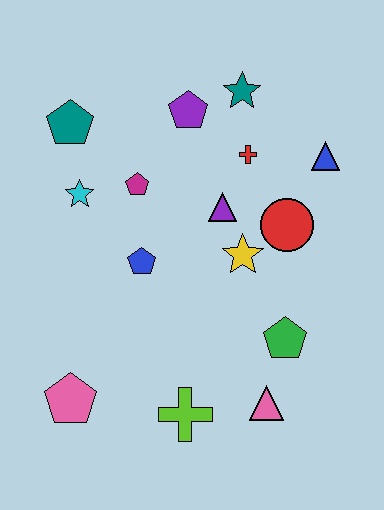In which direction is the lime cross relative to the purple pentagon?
The lime cross is below the purple pentagon.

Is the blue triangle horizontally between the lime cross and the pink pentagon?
No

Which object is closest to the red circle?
The yellow star is closest to the red circle.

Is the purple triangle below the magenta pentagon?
Yes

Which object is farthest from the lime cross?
The teal star is farthest from the lime cross.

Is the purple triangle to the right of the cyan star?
Yes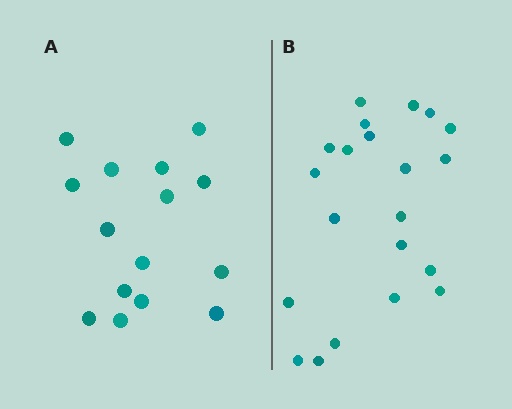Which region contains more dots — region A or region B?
Region B (the right region) has more dots.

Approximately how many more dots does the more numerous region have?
Region B has about 6 more dots than region A.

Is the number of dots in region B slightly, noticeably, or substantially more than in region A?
Region B has noticeably more, but not dramatically so. The ratio is roughly 1.4 to 1.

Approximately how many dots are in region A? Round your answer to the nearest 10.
About 20 dots. (The exact count is 15, which rounds to 20.)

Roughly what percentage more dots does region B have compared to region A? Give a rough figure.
About 40% more.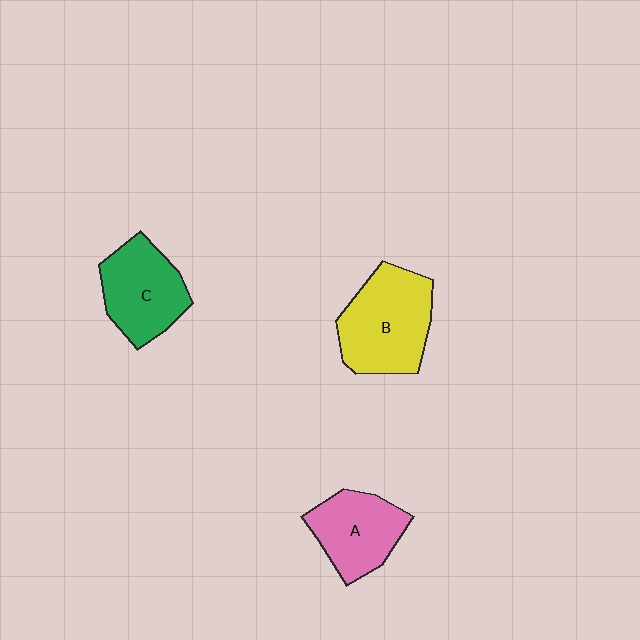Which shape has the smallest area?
Shape A (pink).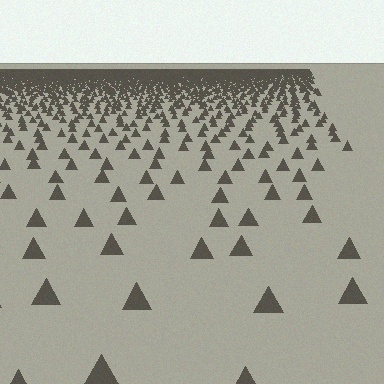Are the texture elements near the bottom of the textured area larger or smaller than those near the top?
Larger. Near the bottom, elements are closer to the viewer and appear at a bigger on-screen size.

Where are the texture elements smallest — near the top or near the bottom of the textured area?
Near the top.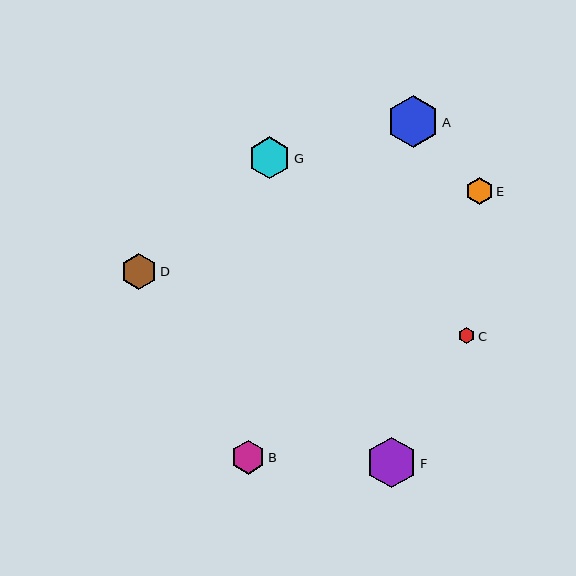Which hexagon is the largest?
Hexagon A is the largest with a size of approximately 53 pixels.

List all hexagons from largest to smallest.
From largest to smallest: A, F, G, D, B, E, C.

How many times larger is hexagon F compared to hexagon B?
Hexagon F is approximately 1.5 times the size of hexagon B.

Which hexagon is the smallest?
Hexagon C is the smallest with a size of approximately 16 pixels.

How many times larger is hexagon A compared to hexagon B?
Hexagon A is approximately 1.6 times the size of hexagon B.